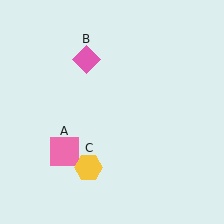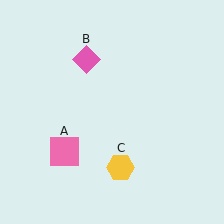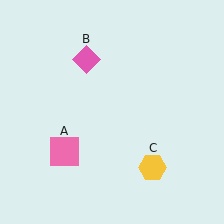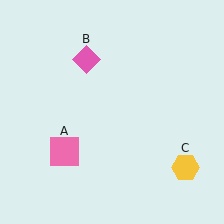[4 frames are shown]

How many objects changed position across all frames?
1 object changed position: yellow hexagon (object C).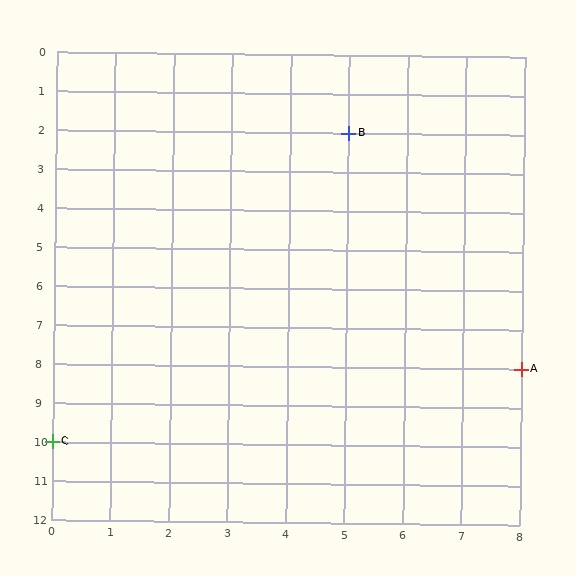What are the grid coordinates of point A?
Point A is at grid coordinates (8, 8).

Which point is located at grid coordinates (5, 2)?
Point B is at (5, 2).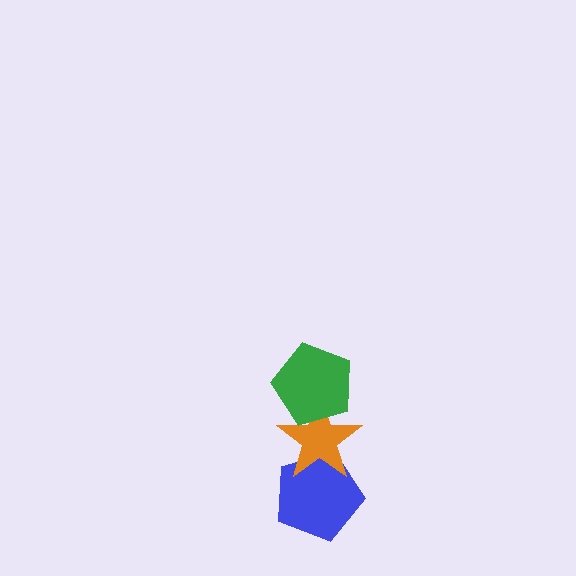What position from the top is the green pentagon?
The green pentagon is 1st from the top.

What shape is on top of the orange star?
The green pentagon is on top of the orange star.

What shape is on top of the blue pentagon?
The orange star is on top of the blue pentagon.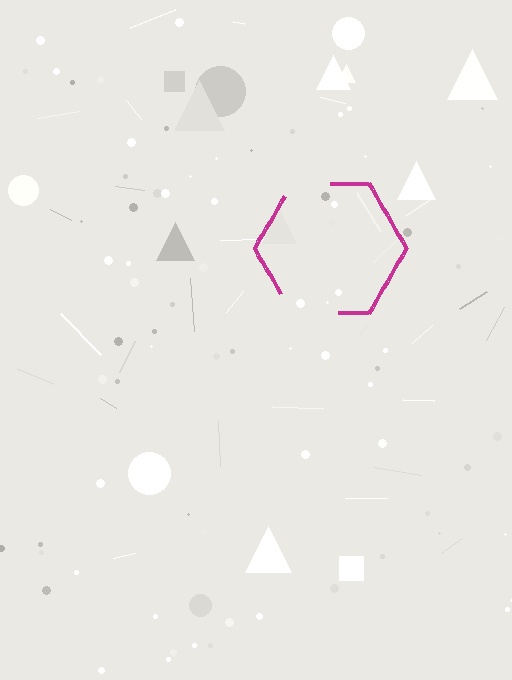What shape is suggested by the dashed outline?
The dashed outline suggests a hexagon.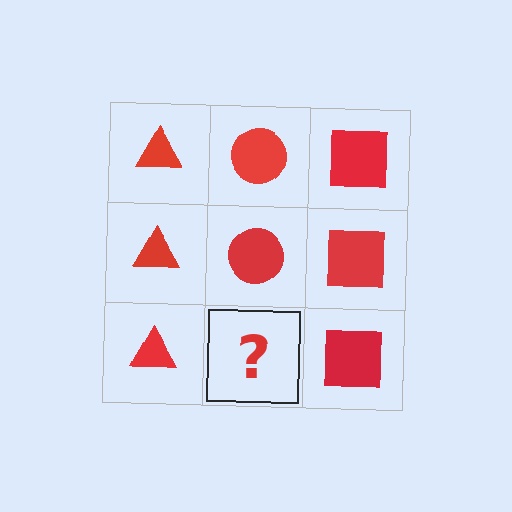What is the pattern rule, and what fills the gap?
The rule is that each column has a consistent shape. The gap should be filled with a red circle.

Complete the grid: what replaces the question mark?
The question mark should be replaced with a red circle.